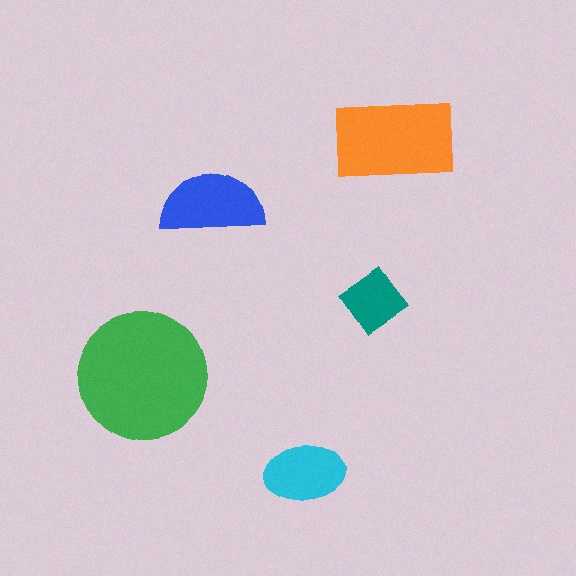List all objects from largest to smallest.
The green circle, the orange rectangle, the blue semicircle, the cyan ellipse, the teal diamond.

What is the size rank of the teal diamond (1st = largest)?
5th.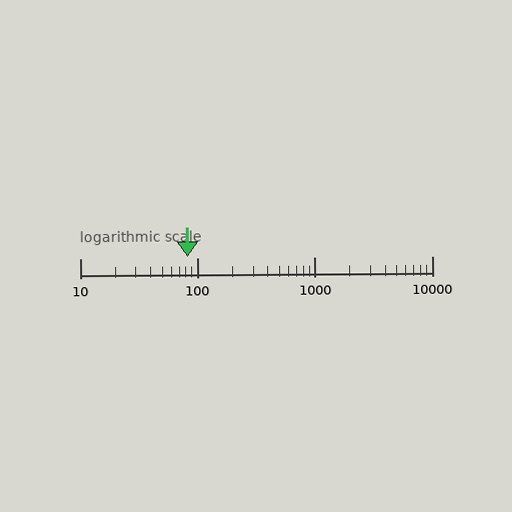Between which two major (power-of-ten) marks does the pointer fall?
The pointer is between 10 and 100.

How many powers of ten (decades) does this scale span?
The scale spans 3 decades, from 10 to 10000.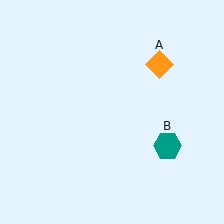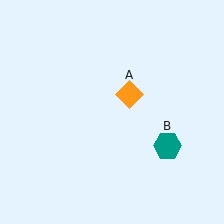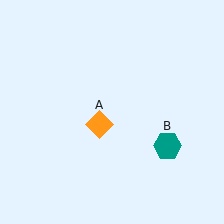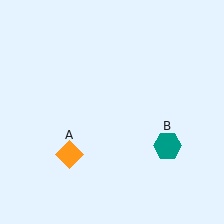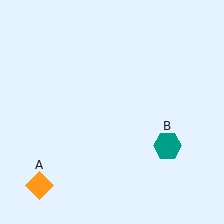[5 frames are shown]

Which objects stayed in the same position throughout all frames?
Teal hexagon (object B) remained stationary.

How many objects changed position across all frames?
1 object changed position: orange diamond (object A).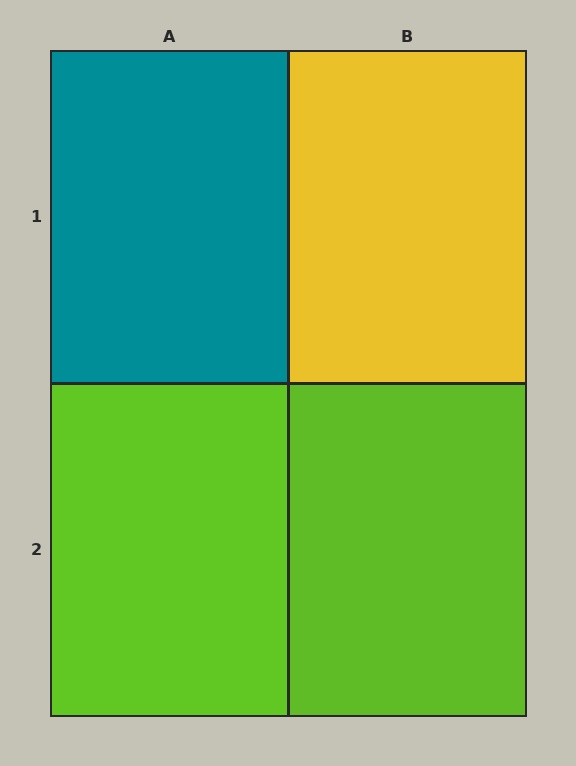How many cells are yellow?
1 cell is yellow.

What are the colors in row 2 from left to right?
Lime, lime.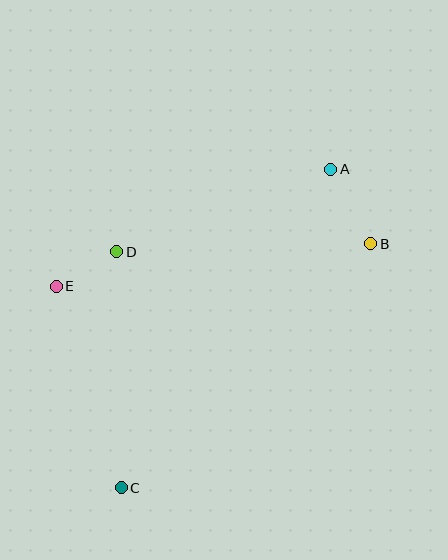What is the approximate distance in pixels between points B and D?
The distance between B and D is approximately 254 pixels.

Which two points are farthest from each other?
Points A and C are farthest from each other.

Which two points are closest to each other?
Points D and E are closest to each other.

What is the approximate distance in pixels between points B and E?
The distance between B and E is approximately 317 pixels.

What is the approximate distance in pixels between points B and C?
The distance between B and C is approximately 349 pixels.